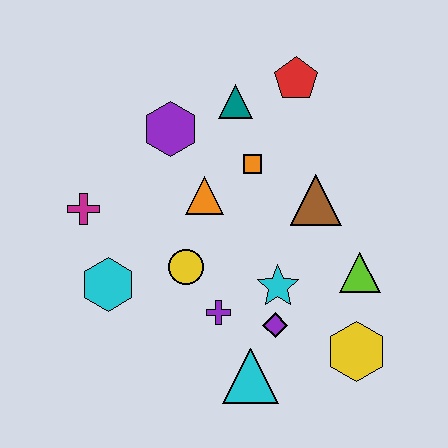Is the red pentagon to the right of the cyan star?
Yes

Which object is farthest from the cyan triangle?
The red pentagon is farthest from the cyan triangle.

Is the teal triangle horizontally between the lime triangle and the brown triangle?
No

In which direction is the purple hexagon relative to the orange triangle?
The purple hexagon is above the orange triangle.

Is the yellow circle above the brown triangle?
No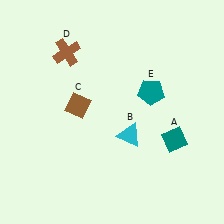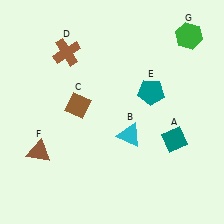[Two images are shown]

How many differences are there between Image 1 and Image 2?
There are 2 differences between the two images.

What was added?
A brown triangle (F), a green hexagon (G) were added in Image 2.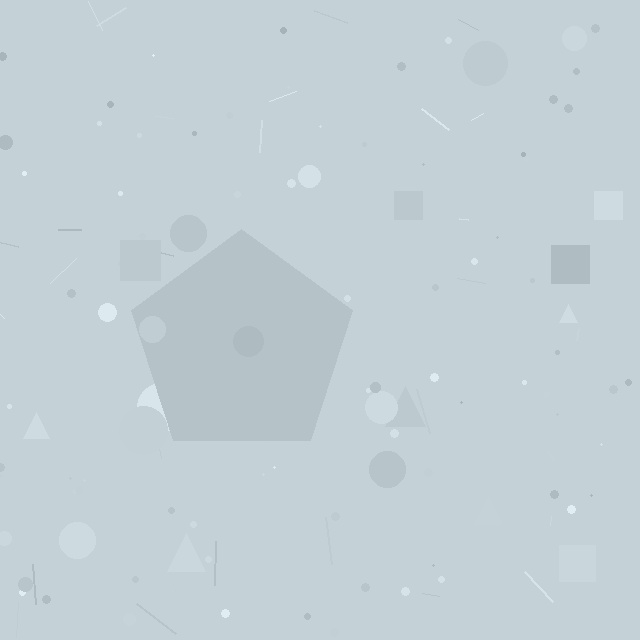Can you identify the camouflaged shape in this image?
The camouflaged shape is a pentagon.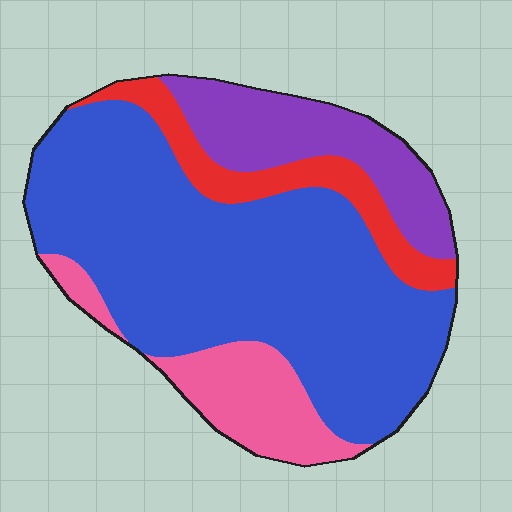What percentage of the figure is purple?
Purple covers 16% of the figure.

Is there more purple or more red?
Purple.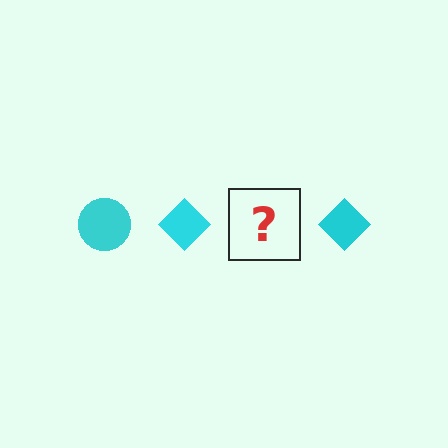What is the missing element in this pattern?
The missing element is a cyan circle.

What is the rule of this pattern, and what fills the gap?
The rule is that the pattern cycles through circle, diamond shapes in cyan. The gap should be filled with a cyan circle.